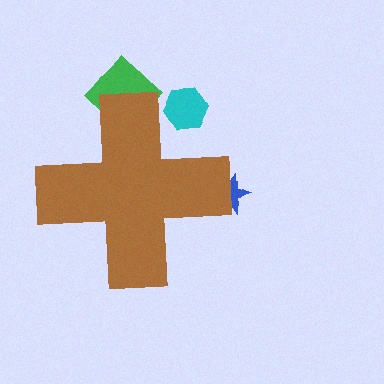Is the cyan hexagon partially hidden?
Yes, the cyan hexagon is partially hidden behind the brown cross.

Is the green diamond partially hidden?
Yes, the green diamond is partially hidden behind the brown cross.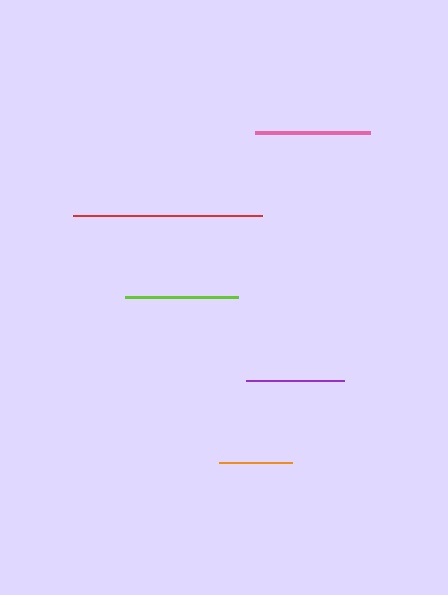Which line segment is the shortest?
The orange line is the shortest at approximately 73 pixels.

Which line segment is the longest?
The red line is the longest at approximately 189 pixels.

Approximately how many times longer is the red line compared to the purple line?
The red line is approximately 1.9 times the length of the purple line.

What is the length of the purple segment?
The purple segment is approximately 98 pixels long.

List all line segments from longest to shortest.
From longest to shortest: red, pink, lime, purple, orange.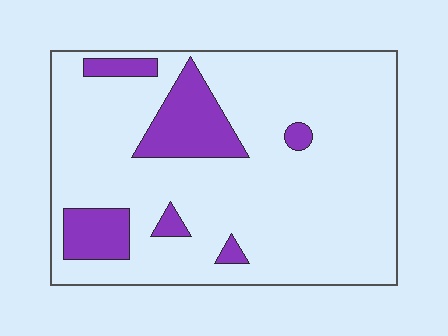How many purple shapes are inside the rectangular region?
6.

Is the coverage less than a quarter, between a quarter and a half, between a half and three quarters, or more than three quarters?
Less than a quarter.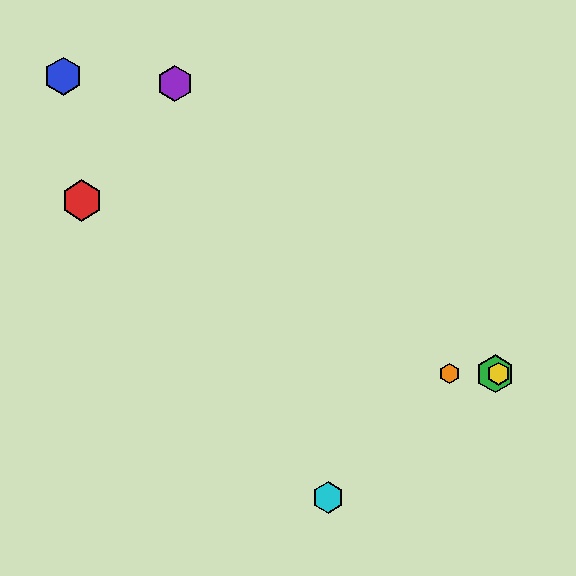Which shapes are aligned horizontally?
The green hexagon, the yellow hexagon, the orange hexagon are aligned horizontally.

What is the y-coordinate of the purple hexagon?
The purple hexagon is at y≈84.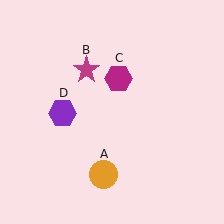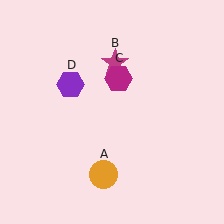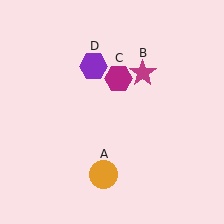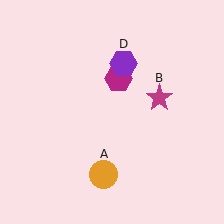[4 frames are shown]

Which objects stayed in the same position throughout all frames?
Orange circle (object A) and magenta hexagon (object C) remained stationary.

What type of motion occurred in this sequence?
The magenta star (object B), purple hexagon (object D) rotated clockwise around the center of the scene.